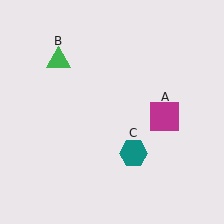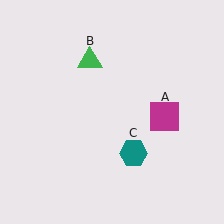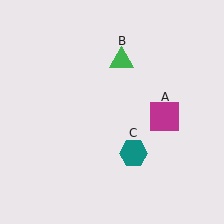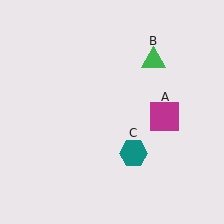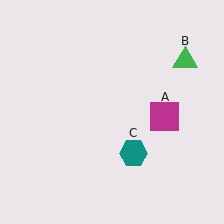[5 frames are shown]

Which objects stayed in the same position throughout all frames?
Magenta square (object A) and teal hexagon (object C) remained stationary.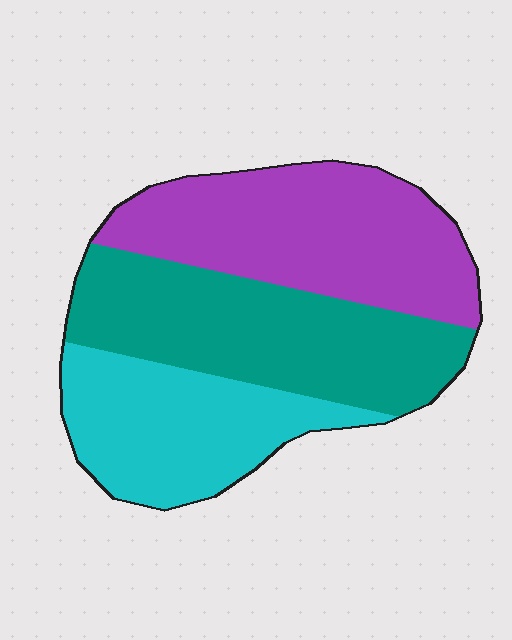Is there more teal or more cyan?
Teal.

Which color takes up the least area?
Cyan, at roughly 25%.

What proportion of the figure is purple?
Purple takes up about three eighths (3/8) of the figure.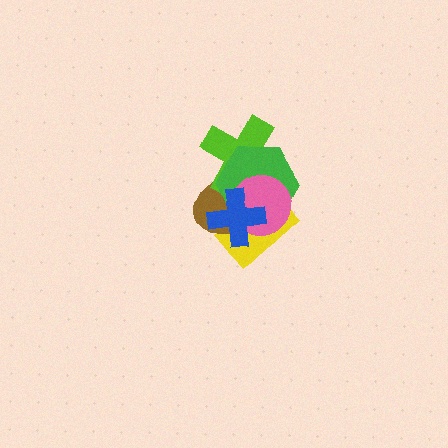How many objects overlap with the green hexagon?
5 objects overlap with the green hexagon.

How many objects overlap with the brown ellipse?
5 objects overlap with the brown ellipse.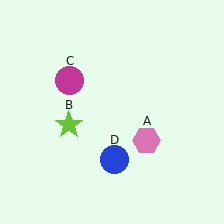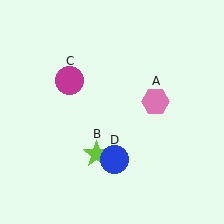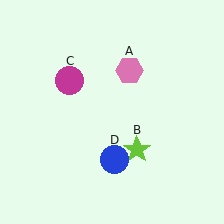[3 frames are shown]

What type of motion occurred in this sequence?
The pink hexagon (object A), lime star (object B) rotated counterclockwise around the center of the scene.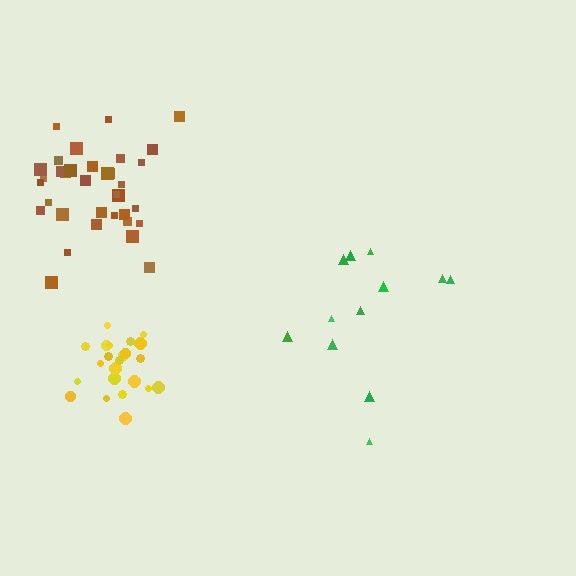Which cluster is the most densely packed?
Yellow.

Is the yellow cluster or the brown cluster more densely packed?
Yellow.